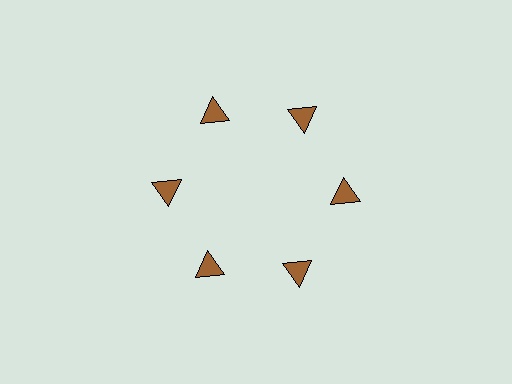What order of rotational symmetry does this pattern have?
This pattern has 6-fold rotational symmetry.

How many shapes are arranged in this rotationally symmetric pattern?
There are 6 shapes, arranged in 6 groups of 1.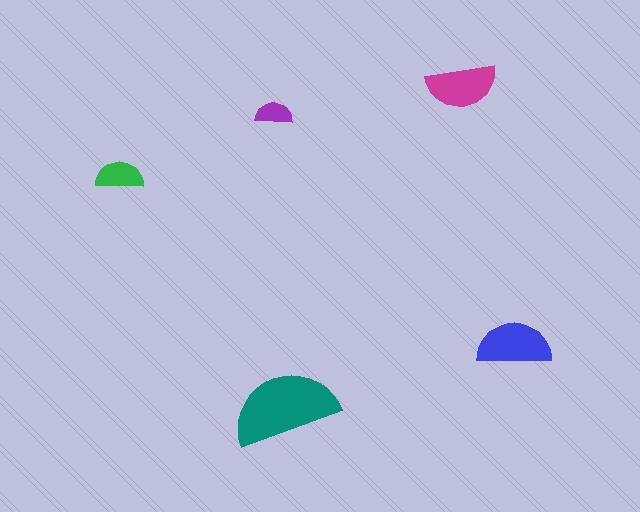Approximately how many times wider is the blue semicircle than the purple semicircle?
About 2 times wider.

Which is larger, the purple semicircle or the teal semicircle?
The teal one.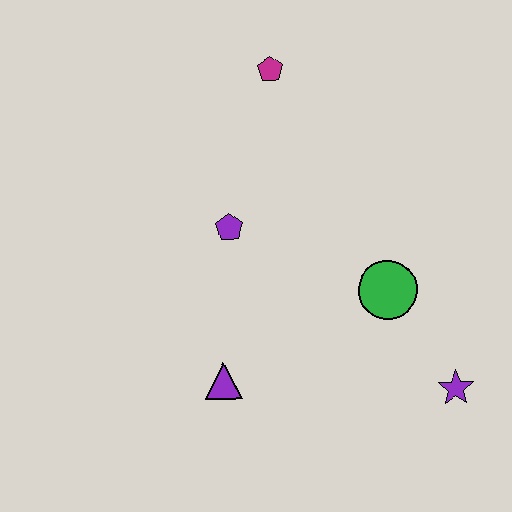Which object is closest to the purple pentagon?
The purple triangle is closest to the purple pentagon.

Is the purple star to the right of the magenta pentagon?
Yes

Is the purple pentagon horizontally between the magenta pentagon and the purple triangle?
Yes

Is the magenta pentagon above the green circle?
Yes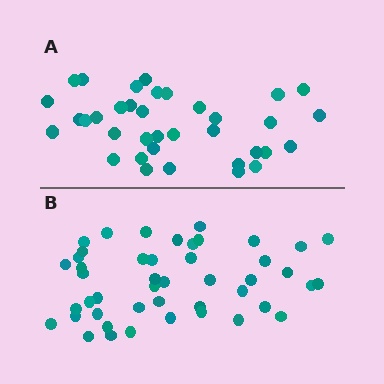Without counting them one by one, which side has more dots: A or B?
Region B (the bottom region) has more dots.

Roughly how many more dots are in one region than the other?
Region B has roughly 10 or so more dots than region A.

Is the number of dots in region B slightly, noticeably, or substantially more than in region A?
Region B has noticeably more, but not dramatically so. The ratio is roughly 1.3 to 1.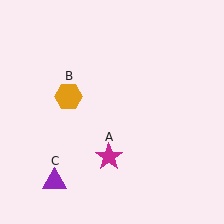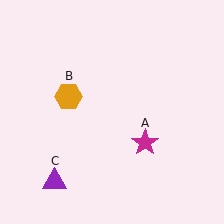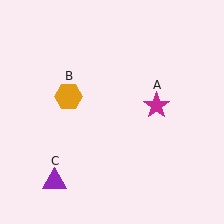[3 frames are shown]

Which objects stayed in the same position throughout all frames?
Orange hexagon (object B) and purple triangle (object C) remained stationary.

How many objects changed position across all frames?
1 object changed position: magenta star (object A).